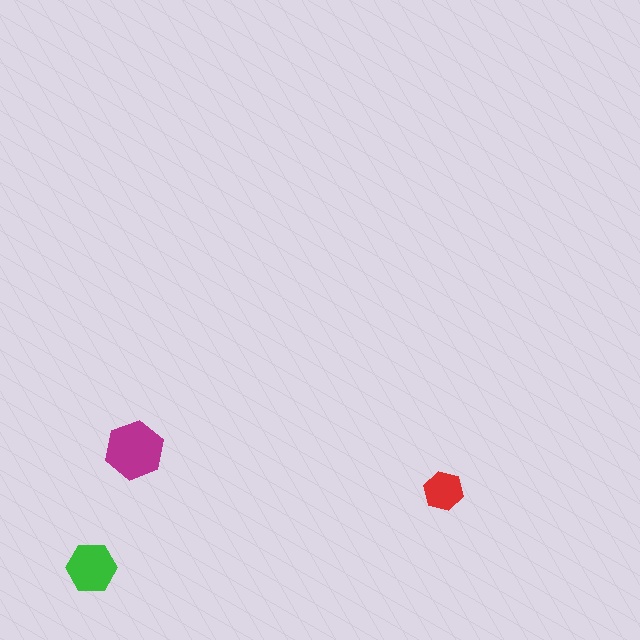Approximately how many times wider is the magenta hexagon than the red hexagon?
About 1.5 times wider.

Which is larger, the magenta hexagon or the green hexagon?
The magenta one.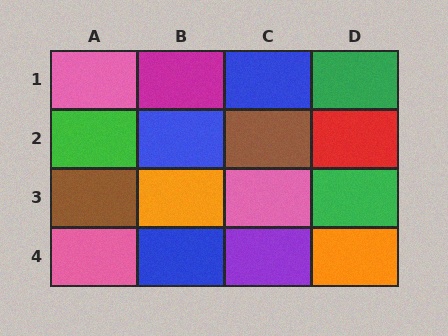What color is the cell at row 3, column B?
Orange.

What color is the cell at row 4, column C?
Purple.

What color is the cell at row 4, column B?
Blue.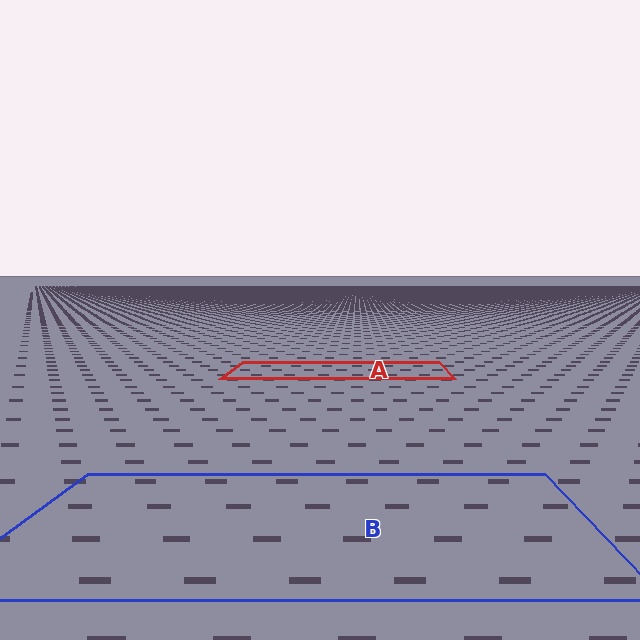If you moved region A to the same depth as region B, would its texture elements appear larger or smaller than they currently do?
They would appear larger. At a closer depth, the same texture elements are projected at a bigger on-screen size.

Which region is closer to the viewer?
Region B is closer. The texture elements there are larger and more spread out.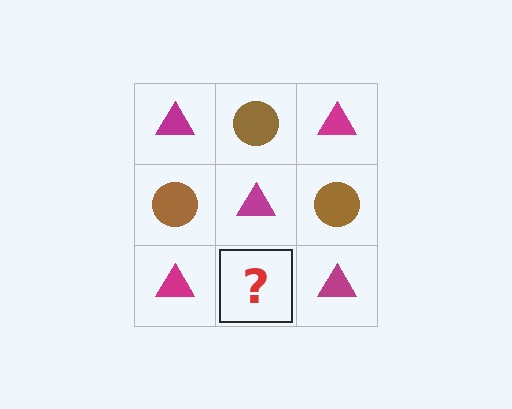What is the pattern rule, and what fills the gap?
The rule is that it alternates magenta triangle and brown circle in a checkerboard pattern. The gap should be filled with a brown circle.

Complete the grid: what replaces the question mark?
The question mark should be replaced with a brown circle.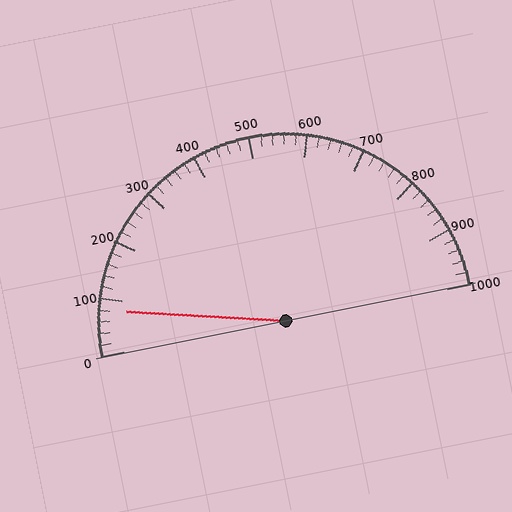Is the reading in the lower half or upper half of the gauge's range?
The reading is in the lower half of the range (0 to 1000).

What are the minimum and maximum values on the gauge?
The gauge ranges from 0 to 1000.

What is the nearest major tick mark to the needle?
The nearest major tick mark is 100.